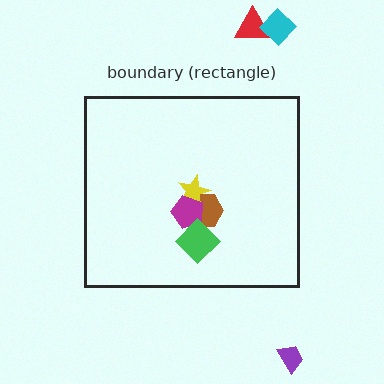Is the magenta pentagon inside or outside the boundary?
Inside.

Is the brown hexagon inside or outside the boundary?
Inside.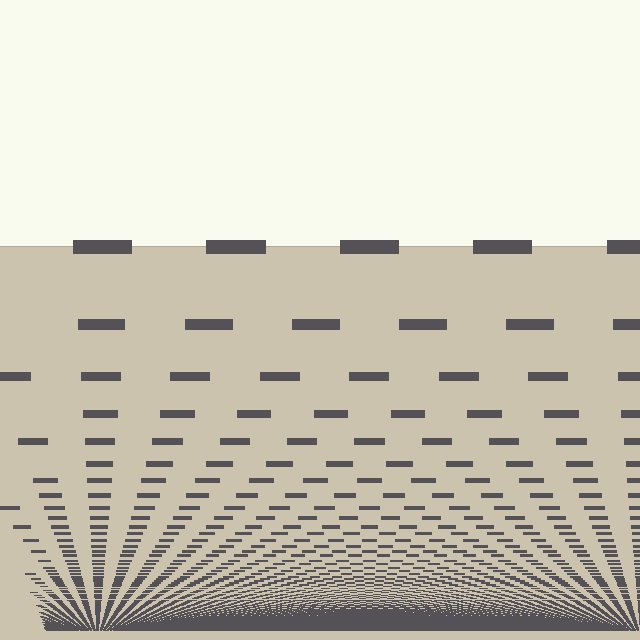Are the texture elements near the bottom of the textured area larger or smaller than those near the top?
Smaller. The gradient is inverted — elements near the bottom are smaller and denser.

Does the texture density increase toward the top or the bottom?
Density increases toward the bottom.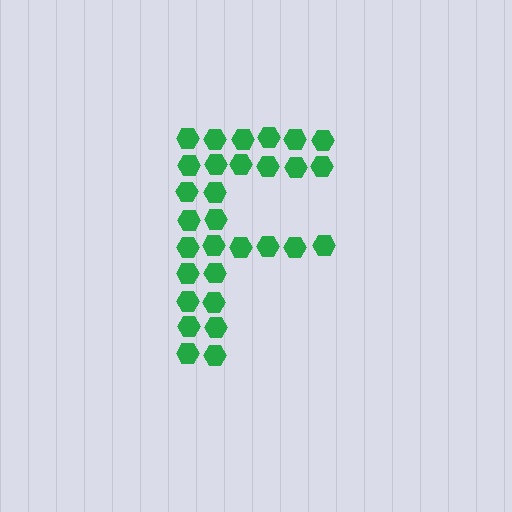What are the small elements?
The small elements are hexagons.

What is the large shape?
The large shape is the letter F.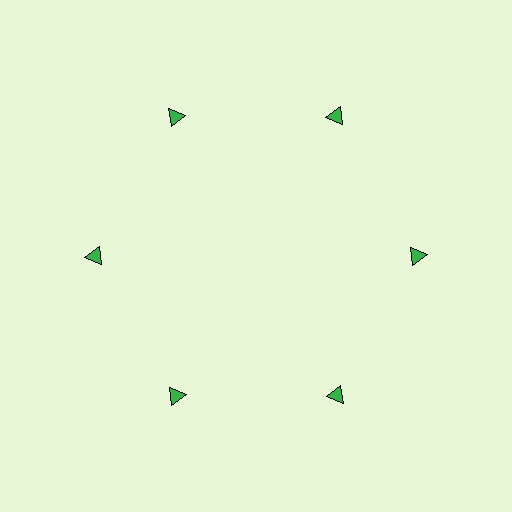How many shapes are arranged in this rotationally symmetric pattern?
There are 6 shapes, arranged in 6 groups of 1.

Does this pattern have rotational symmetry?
Yes, this pattern has 6-fold rotational symmetry. It looks the same after rotating 60 degrees around the center.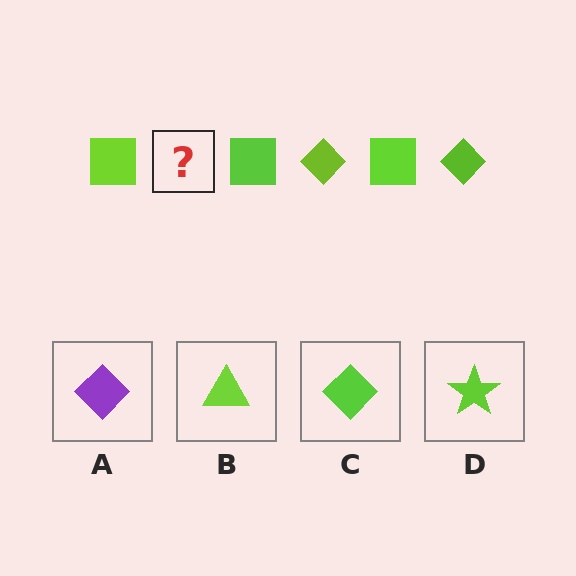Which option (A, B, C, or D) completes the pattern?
C.